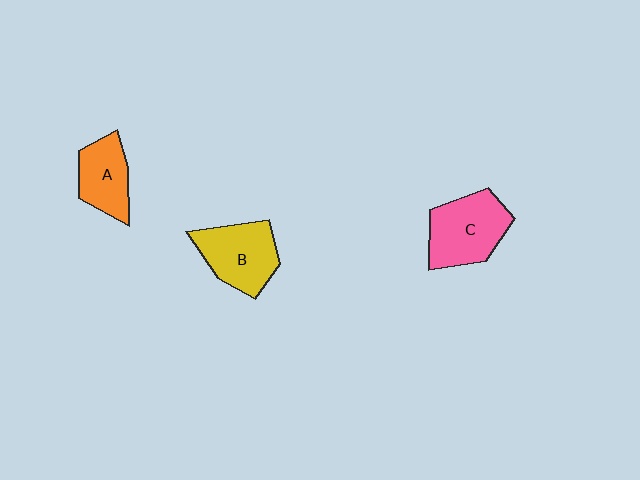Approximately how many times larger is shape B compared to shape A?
Approximately 1.3 times.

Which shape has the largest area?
Shape C (pink).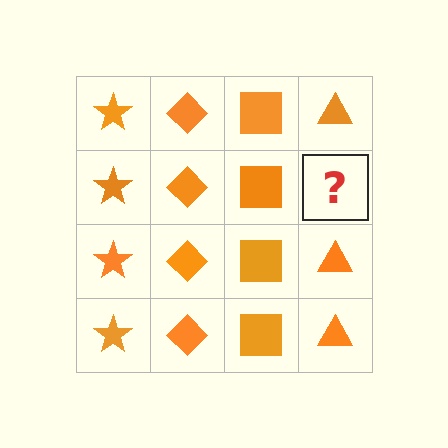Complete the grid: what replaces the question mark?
The question mark should be replaced with an orange triangle.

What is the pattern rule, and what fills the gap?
The rule is that each column has a consistent shape. The gap should be filled with an orange triangle.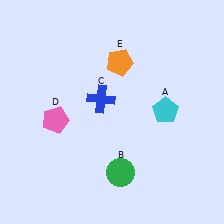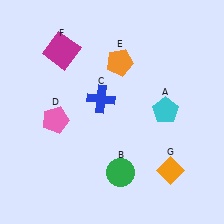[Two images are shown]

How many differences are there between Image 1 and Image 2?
There are 2 differences between the two images.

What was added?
A magenta square (F), an orange diamond (G) were added in Image 2.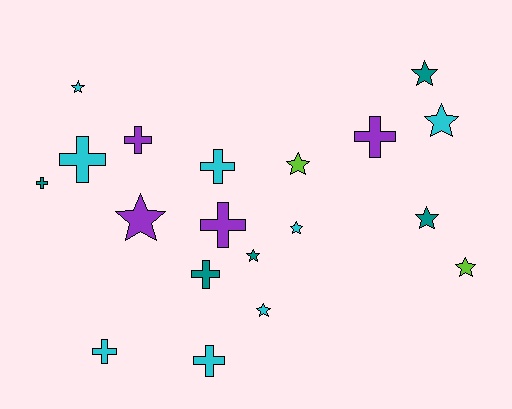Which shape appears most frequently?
Star, with 10 objects.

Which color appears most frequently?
Cyan, with 8 objects.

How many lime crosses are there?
There are no lime crosses.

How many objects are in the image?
There are 19 objects.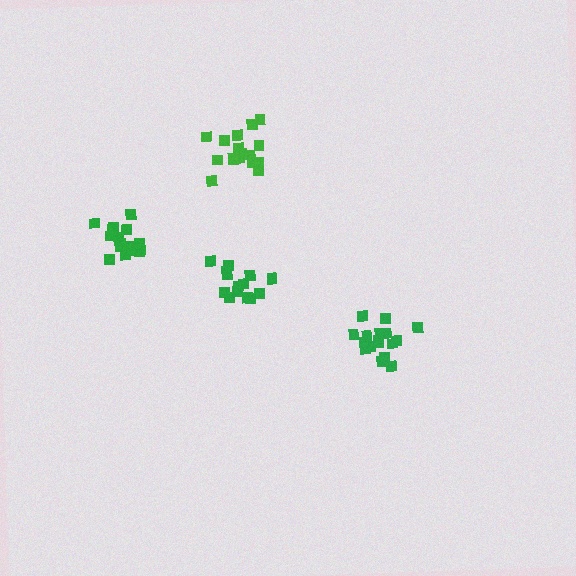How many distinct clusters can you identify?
There are 4 distinct clusters.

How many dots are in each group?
Group 1: 18 dots, Group 2: 15 dots, Group 3: 17 dots, Group 4: 17 dots (67 total).